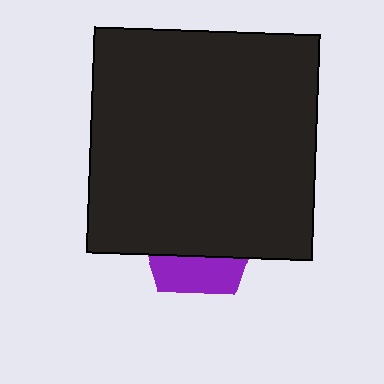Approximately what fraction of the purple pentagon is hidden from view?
Roughly 69% of the purple pentagon is hidden behind the black square.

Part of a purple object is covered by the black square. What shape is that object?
It is a pentagon.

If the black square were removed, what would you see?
You would see the complete purple pentagon.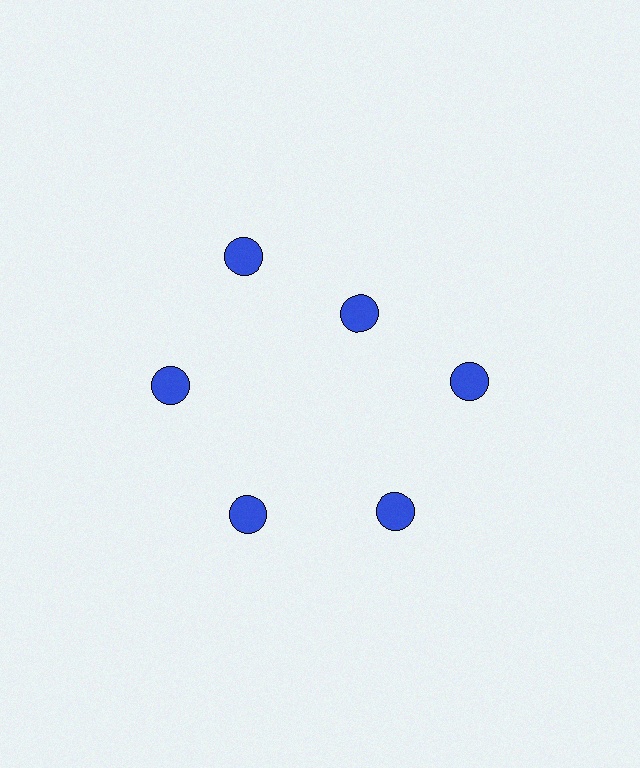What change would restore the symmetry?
The symmetry would be restored by moving it outward, back onto the ring so that all 6 circles sit at equal angles and equal distance from the center.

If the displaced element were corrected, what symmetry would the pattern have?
It would have 6-fold rotational symmetry — the pattern would map onto itself every 60 degrees.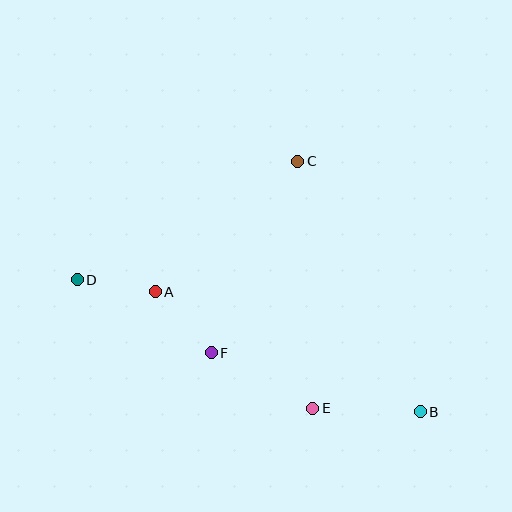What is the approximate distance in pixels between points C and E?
The distance between C and E is approximately 248 pixels.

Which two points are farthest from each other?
Points B and D are farthest from each other.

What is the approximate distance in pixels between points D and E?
The distance between D and E is approximately 268 pixels.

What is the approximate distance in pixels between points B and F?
The distance between B and F is approximately 217 pixels.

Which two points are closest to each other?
Points A and D are closest to each other.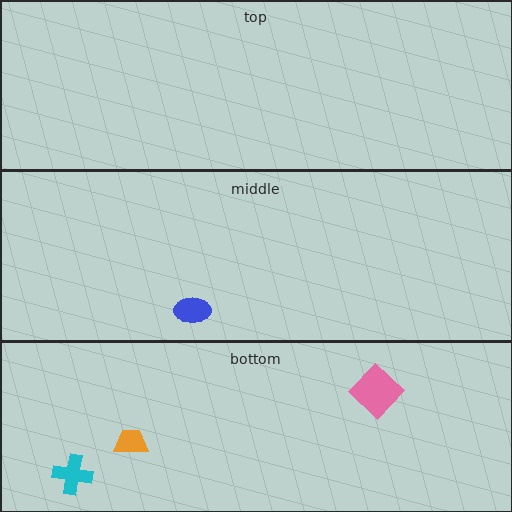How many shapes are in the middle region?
1.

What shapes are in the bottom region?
The pink diamond, the cyan cross, the orange trapezoid.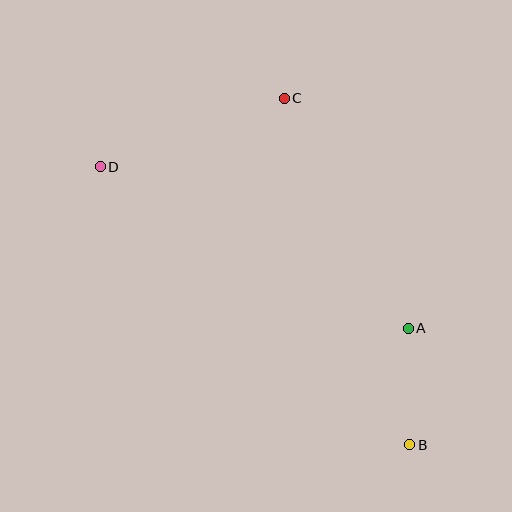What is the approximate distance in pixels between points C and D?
The distance between C and D is approximately 197 pixels.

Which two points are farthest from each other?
Points B and D are farthest from each other.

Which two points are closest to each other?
Points A and B are closest to each other.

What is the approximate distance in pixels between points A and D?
The distance between A and D is approximately 348 pixels.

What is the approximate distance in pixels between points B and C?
The distance between B and C is approximately 368 pixels.